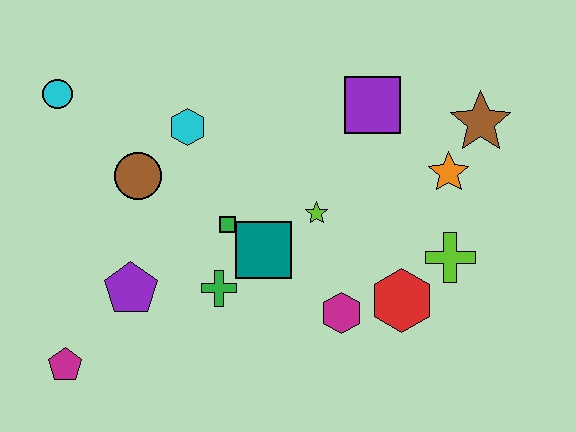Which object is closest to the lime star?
The teal square is closest to the lime star.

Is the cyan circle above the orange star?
Yes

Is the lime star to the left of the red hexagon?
Yes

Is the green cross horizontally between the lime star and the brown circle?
Yes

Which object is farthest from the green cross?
The brown star is farthest from the green cross.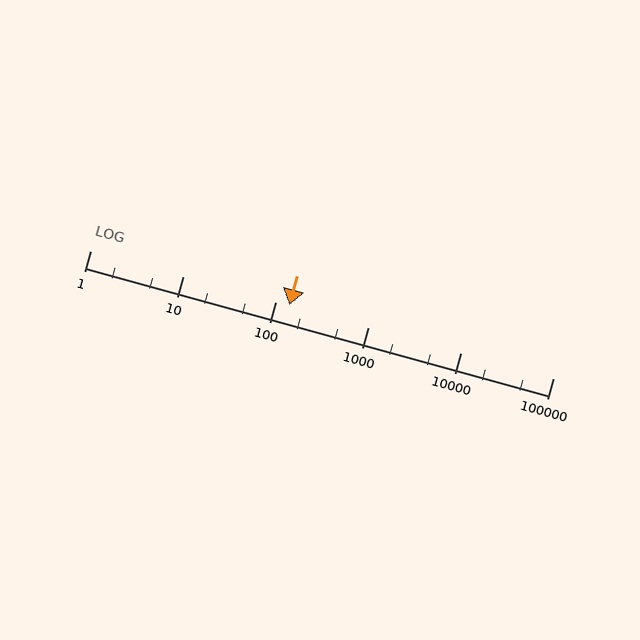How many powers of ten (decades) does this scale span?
The scale spans 5 decades, from 1 to 100000.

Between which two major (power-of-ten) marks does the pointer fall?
The pointer is between 100 and 1000.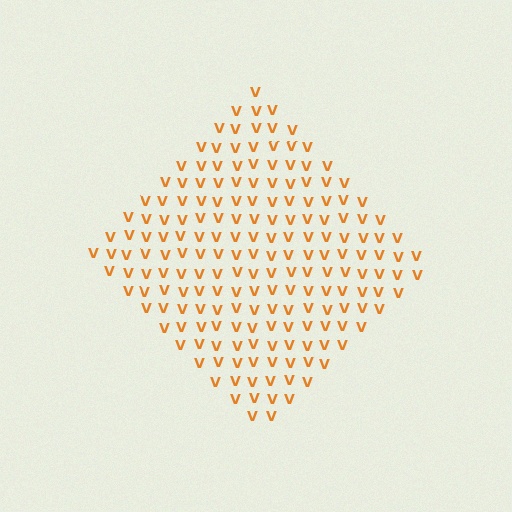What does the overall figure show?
The overall figure shows a diamond.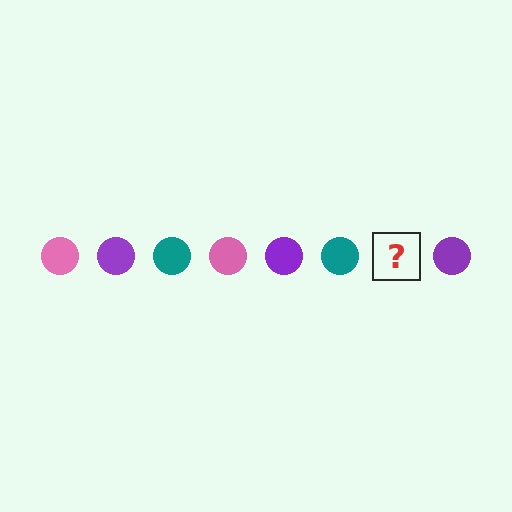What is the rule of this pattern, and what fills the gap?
The rule is that the pattern cycles through pink, purple, teal circles. The gap should be filled with a pink circle.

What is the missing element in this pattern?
The missing element is a pink circle.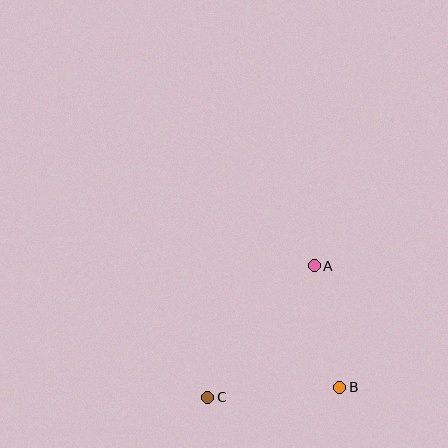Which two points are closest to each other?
Points A and B are closest to each other.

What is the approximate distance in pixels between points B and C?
The distance between B and C is approximately 132 pixels.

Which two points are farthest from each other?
Points A and C are farthest from each other.